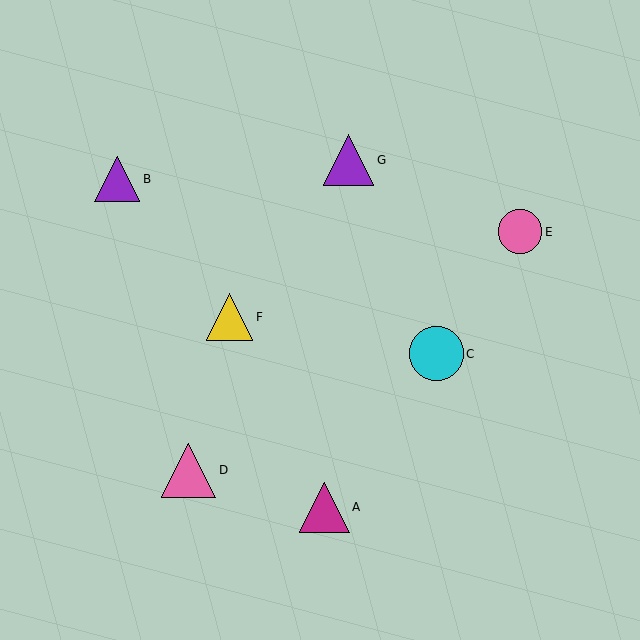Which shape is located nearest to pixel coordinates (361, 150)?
The purple triangle (labeled G) at (349, 160) is nearest to that location.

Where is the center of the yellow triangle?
The center of the yellow triangle is at (230, 317).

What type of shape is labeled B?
Shape B is a purple triangle.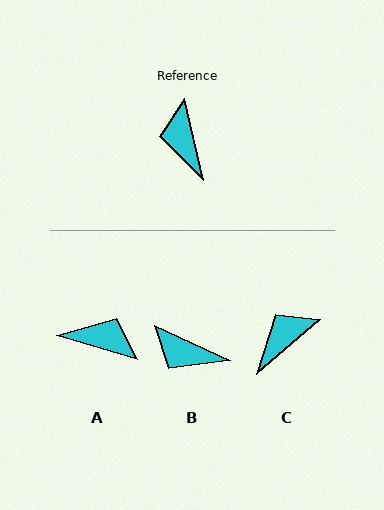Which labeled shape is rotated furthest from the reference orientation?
A, about 120 degrees away.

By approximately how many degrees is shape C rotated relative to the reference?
Approximately 63 degrees clockwise.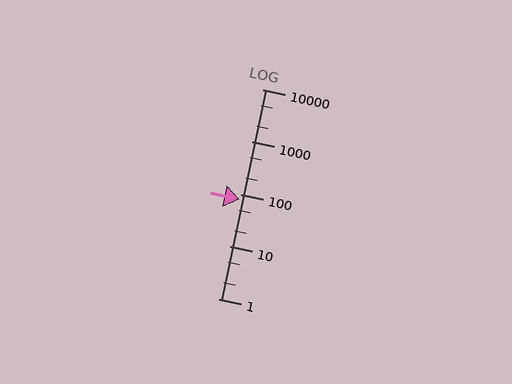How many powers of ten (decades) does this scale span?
The scale spans 4 decades, from 1 to 10000.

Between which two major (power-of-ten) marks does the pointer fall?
The pointer is between 10 and 100.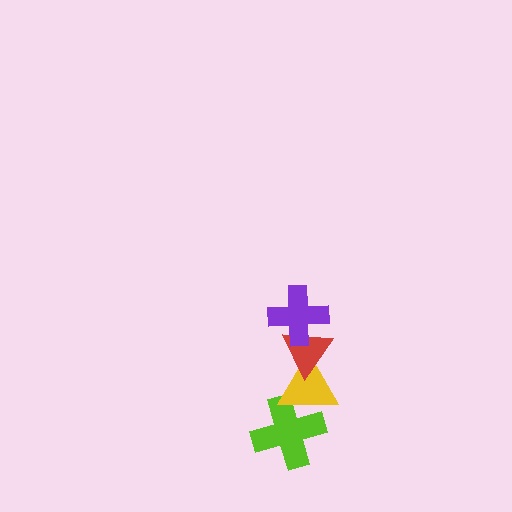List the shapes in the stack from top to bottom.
From top to bottom: the purple cross, the red triangle, the yellow triangle, the lime cross.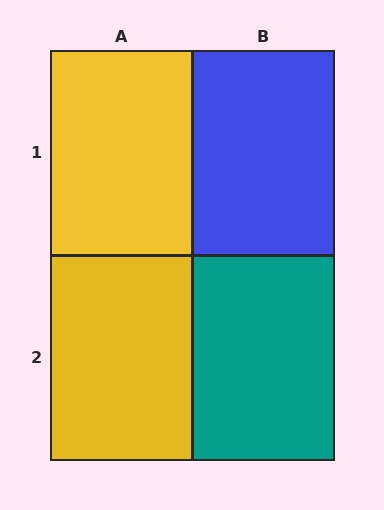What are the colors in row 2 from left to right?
Yellow, teal.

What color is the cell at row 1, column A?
Yellow.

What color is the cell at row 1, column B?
Blue.